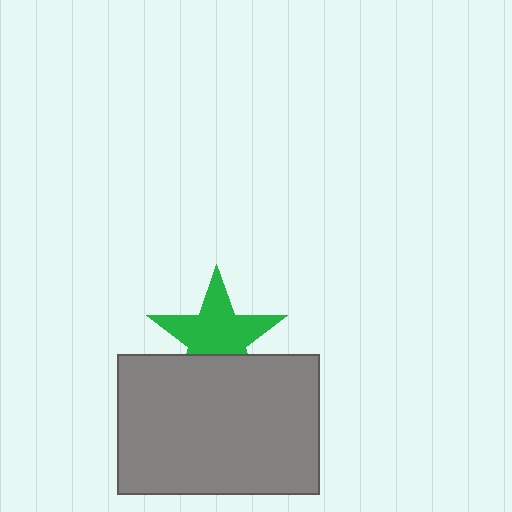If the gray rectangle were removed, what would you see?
You would see the complete green star.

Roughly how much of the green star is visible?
Most of it is visible (roughly 68%).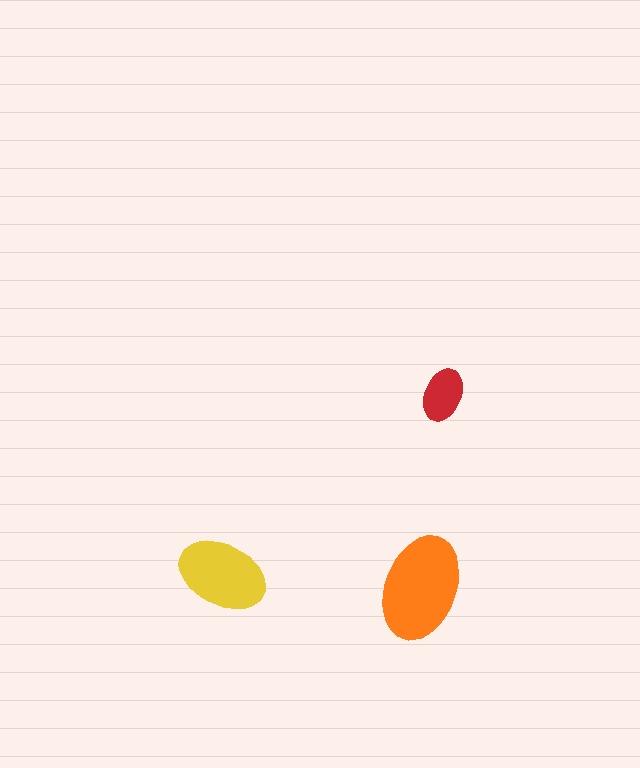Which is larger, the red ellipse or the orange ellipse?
The orange one.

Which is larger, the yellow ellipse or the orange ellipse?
The orange one.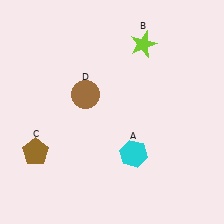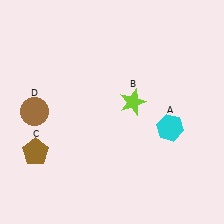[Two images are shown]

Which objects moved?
The objects that moved are: the cyan hexagon (A), the lime star (B), the brown circle (D).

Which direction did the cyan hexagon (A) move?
The cyan hexagon (A) moved right.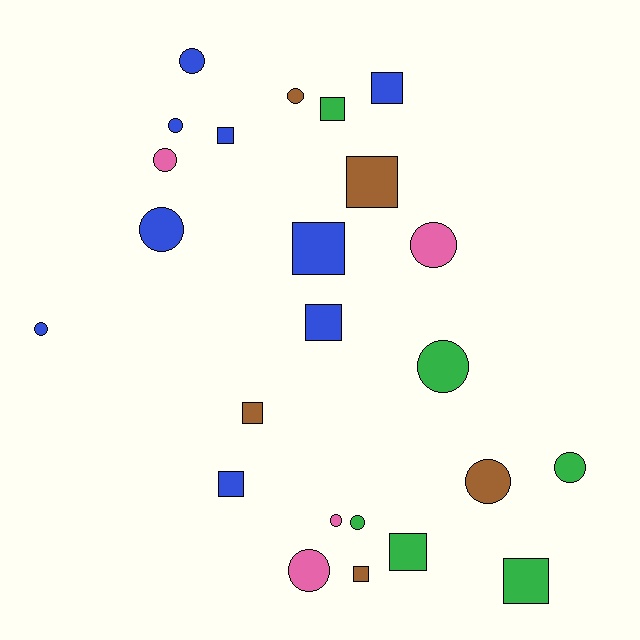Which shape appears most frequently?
Circle, with 13 objects.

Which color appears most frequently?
Blue, with 9 objects.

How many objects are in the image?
There are 24 objects.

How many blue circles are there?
There are 4 blue circles.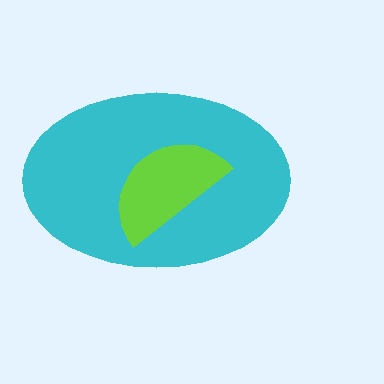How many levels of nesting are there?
2.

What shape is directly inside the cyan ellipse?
The lime semicircle.